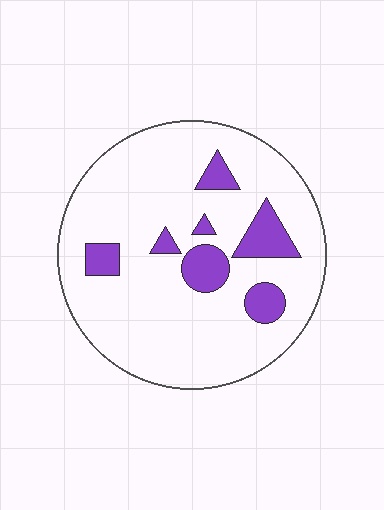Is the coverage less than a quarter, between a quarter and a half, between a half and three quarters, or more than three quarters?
Less than a quarter.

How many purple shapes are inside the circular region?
7.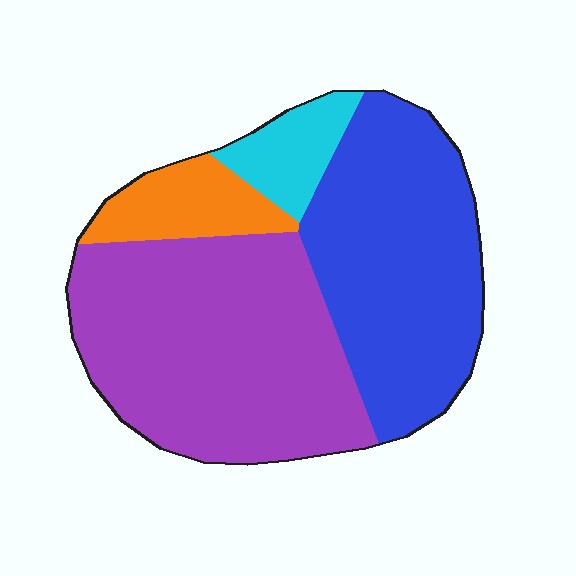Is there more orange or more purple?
Purple.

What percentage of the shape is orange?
Orange covers around 10% of the shape.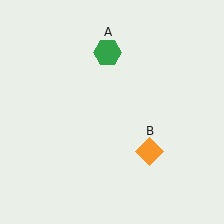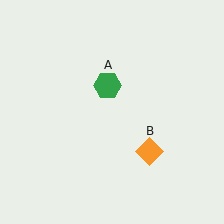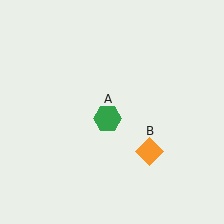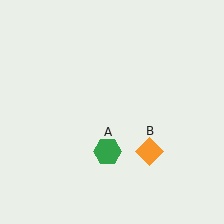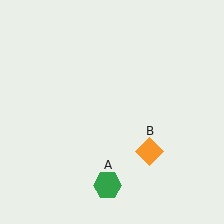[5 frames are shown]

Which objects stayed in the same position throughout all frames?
Orange diamond (object B) remained stationary.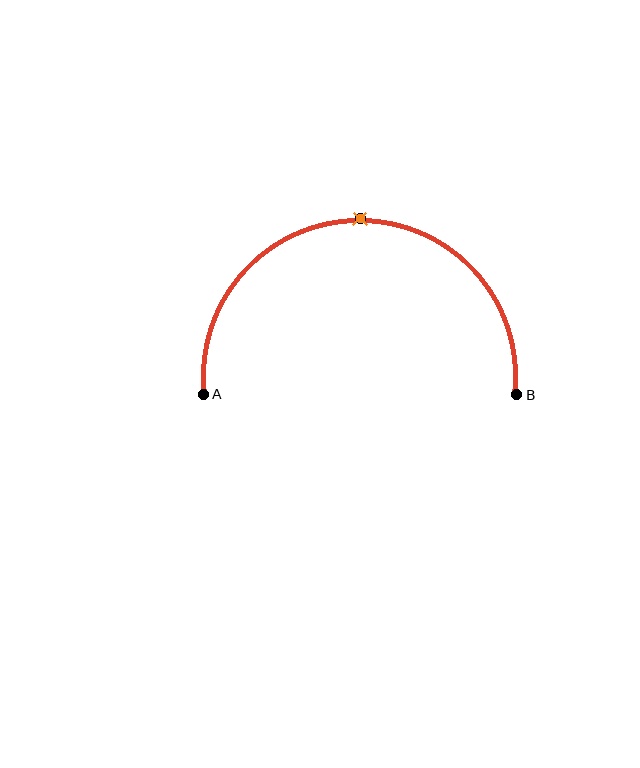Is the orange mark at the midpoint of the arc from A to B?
Yes. The orange mark lies on the arc at equal arc-length from both A and B — it is the arc midpoint.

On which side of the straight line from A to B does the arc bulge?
The arc bulges above the straight line connecting A and B.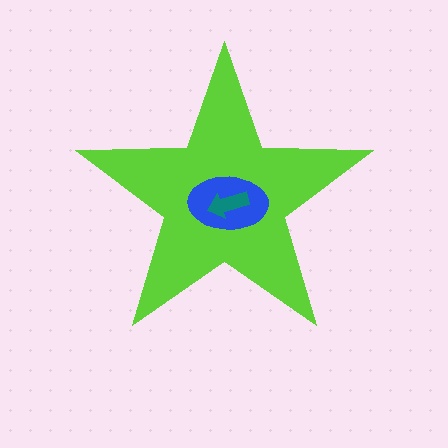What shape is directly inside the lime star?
The blue ellipse.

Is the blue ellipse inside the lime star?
Yes.